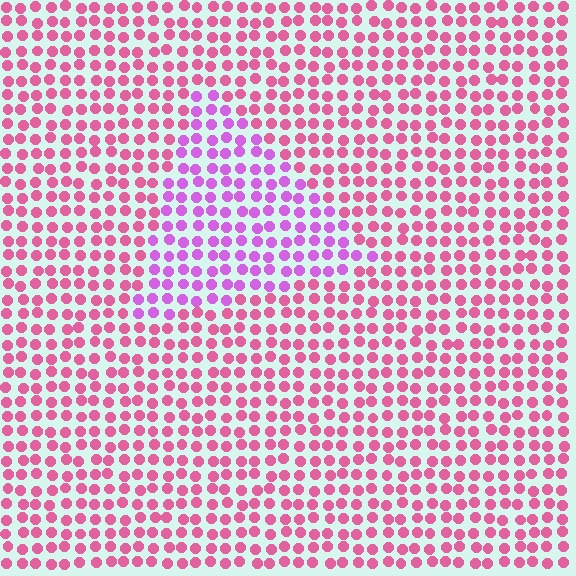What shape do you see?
I see a triangle.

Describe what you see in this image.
The image is filled with small pink elements in a uniform arrangement. A triangle-shaped region is visible where the elements are tinted to a slightly different hue, forming a subtle color boundary.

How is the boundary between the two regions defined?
The boundary is defined purely by a slight shift in hue (about 38 degrees). Spacing, size, and orientation are identical on both sides.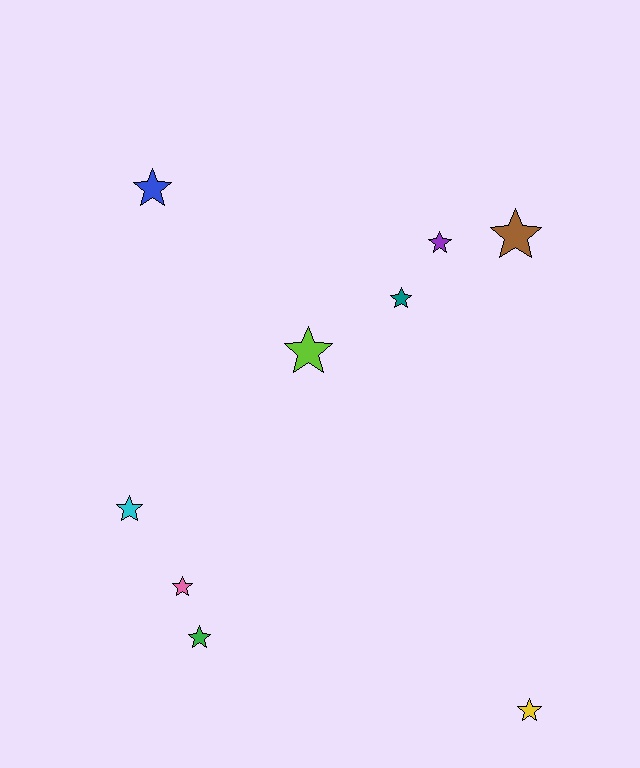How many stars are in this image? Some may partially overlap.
There are 9 stars.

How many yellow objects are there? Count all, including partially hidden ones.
There is 1 yellow object.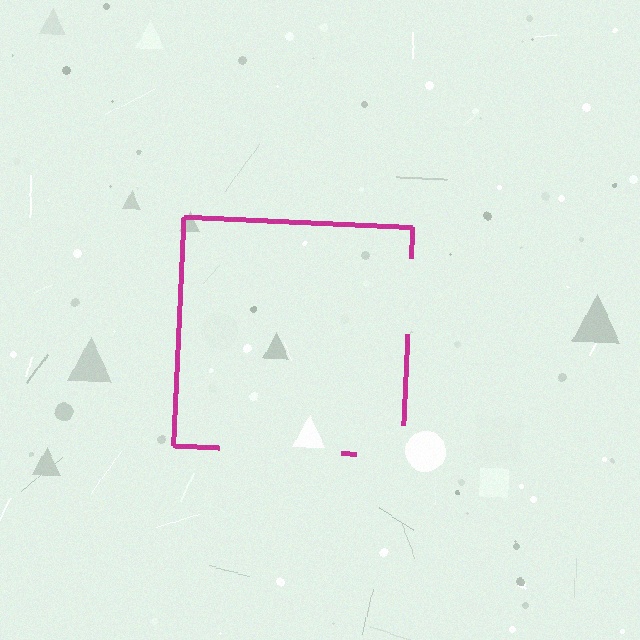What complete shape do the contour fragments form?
The contour fragments form a square.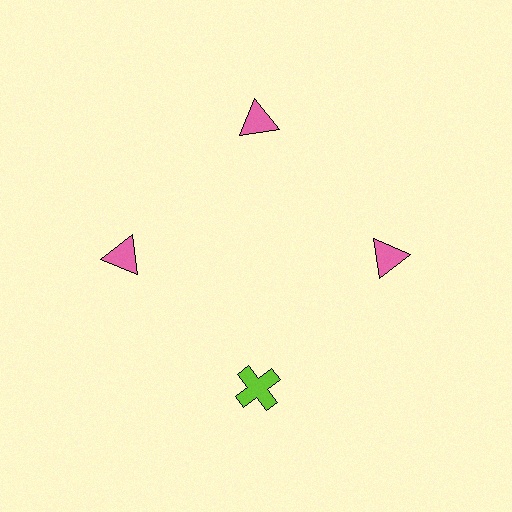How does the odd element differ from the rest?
It differs in both color (lime instead of pink) and shape (cross instead of triangle).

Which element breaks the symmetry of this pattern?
The lime cross at roughly the 6 o'clock position breaks the symmetry. All other shapes are pink triangles.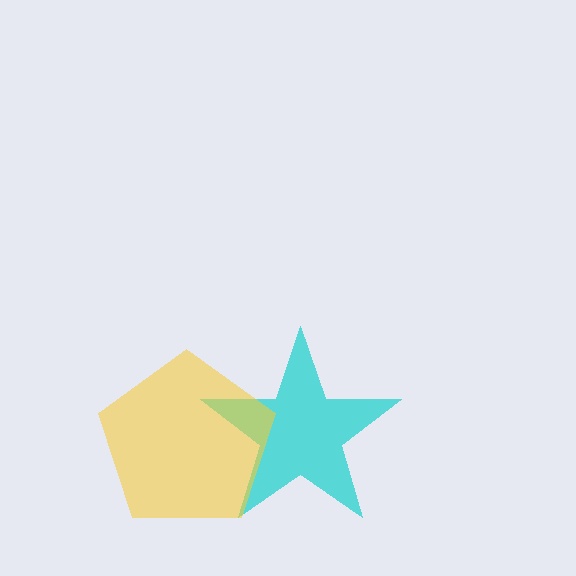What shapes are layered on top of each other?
The layered shapes are: a cyan star, a yellow pentagon.